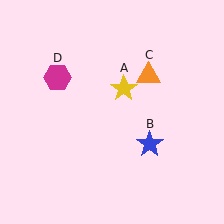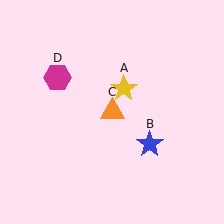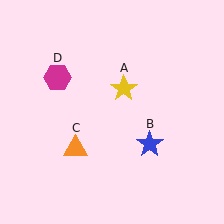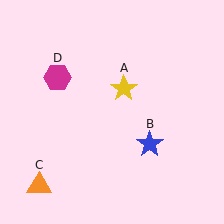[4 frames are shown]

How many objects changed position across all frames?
1 object changed position: orange triangle (object C).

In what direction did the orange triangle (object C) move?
The orange triangle (object C) moved down and to the left.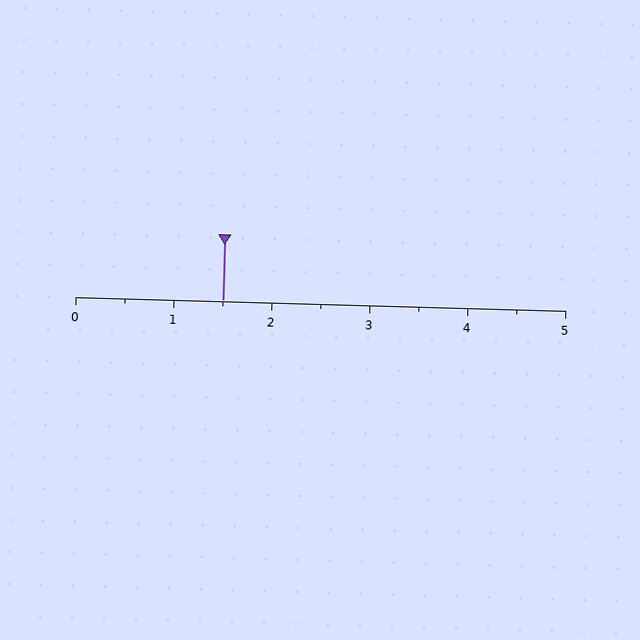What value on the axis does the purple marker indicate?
The marker indicates approximately 1.5.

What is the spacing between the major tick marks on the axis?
The major ticks are spaced 1 apart.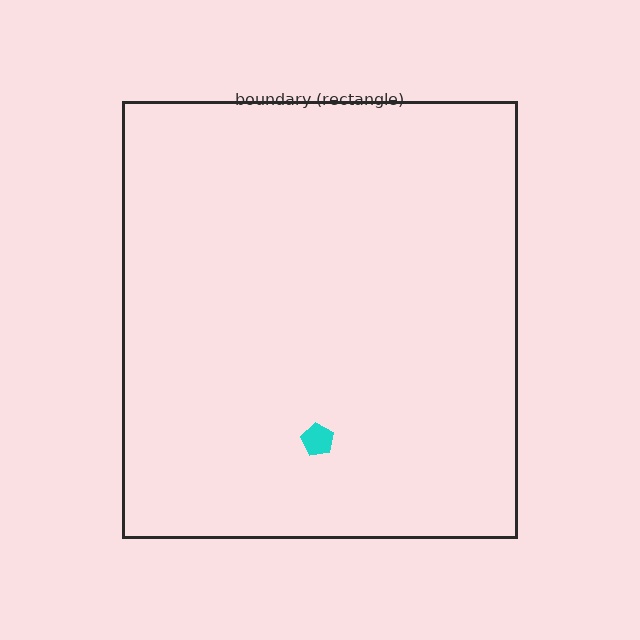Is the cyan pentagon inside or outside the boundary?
Inside.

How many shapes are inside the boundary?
1 inside, 0 outside.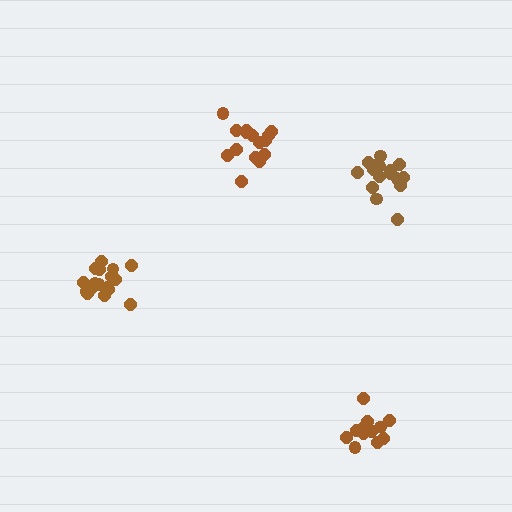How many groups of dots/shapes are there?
There are 4 groups.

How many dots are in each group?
Group 1: 17 dots, Group 2: 15 dots, Group 3: 16 dots, Group 4: 12 dots (60 total).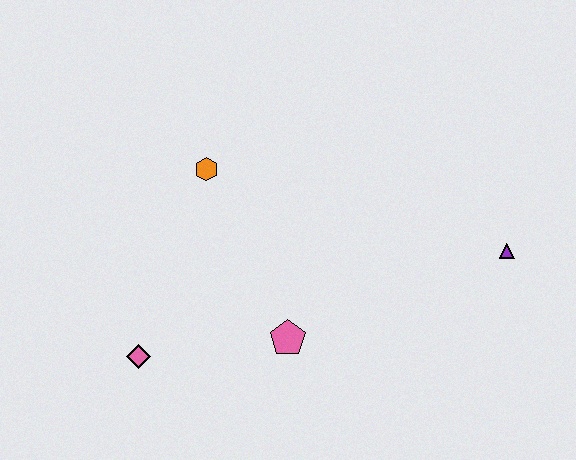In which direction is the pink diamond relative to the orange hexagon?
The pink diamond is below the orange hexagon.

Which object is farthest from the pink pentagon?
The purple triangle is farthest from the pink pentagon.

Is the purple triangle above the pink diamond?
Yes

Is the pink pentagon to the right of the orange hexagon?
Yes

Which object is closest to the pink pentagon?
The pink diamond is closest to the pink pentagon.